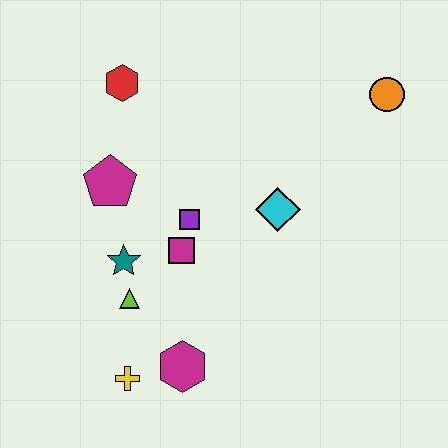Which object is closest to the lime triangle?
The teal star is closest to the lime triangle.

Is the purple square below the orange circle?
Yes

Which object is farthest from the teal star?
The orange circle is farthest from the teal star.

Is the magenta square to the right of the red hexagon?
Yes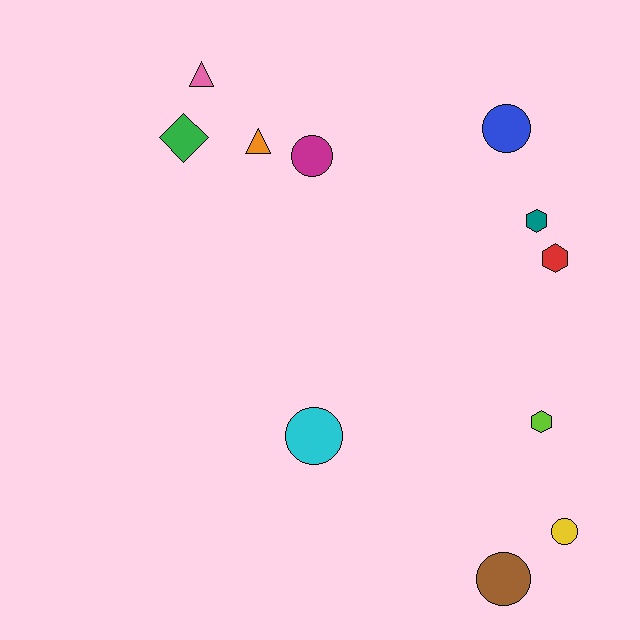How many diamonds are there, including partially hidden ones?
There is 1 diamond.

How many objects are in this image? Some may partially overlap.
There are 11 objects.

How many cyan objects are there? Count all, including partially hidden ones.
There is 1 cyan object.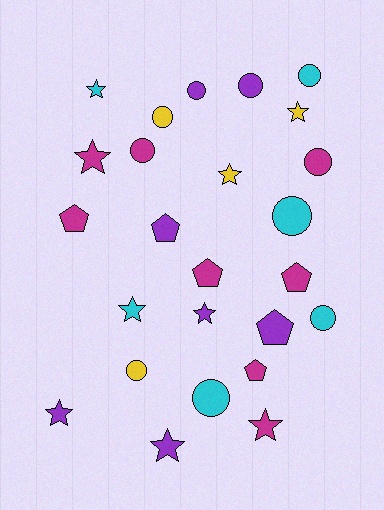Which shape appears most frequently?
Circle, with 10 objects.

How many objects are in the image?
There are 25 objects.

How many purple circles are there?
There are 2 purple circles.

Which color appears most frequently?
Magenta, with 8 objects.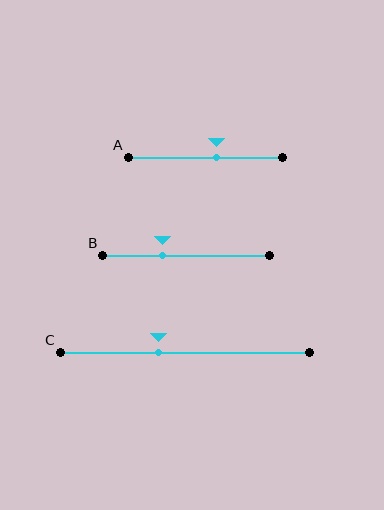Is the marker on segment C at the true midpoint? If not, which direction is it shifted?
No, the marker on segment C is shifted to the left by about 11% of the segment length.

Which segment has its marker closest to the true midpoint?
Segment A has its marker closest to the true midpoint.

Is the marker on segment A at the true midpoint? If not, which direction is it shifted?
No, the marker on segment A is shifted to the right by about 7% of the segment length.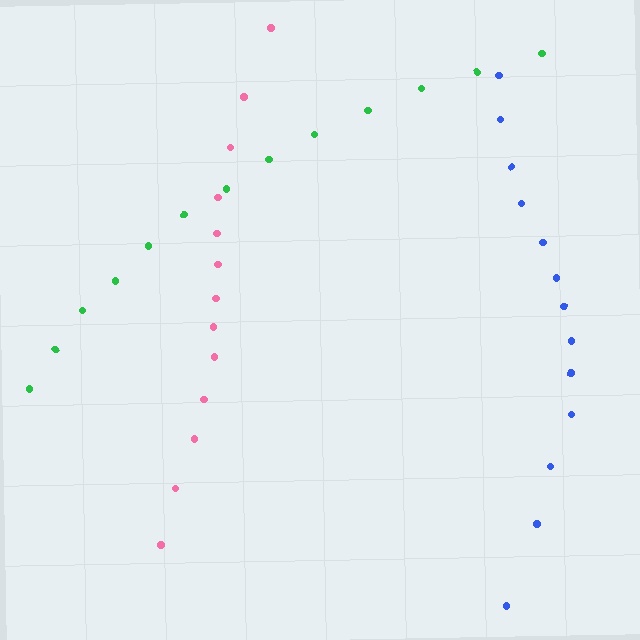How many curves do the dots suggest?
There are 3 distinct paths.